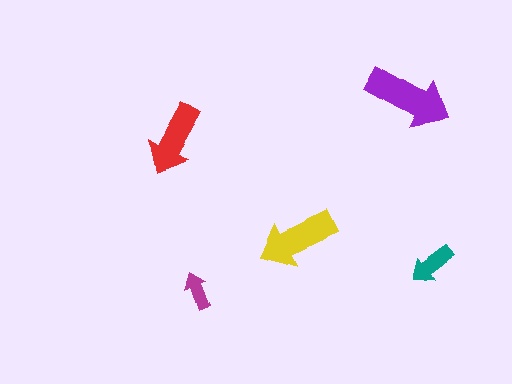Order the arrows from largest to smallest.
the purple one, the yellow one, the red one, the teal one, the magenta one.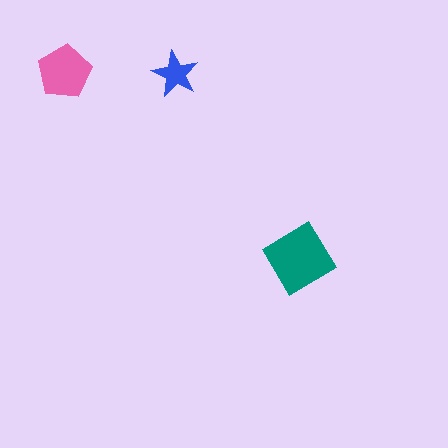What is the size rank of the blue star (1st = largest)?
3rd.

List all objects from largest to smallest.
The teal diamond, the pink pentagon, the blue star.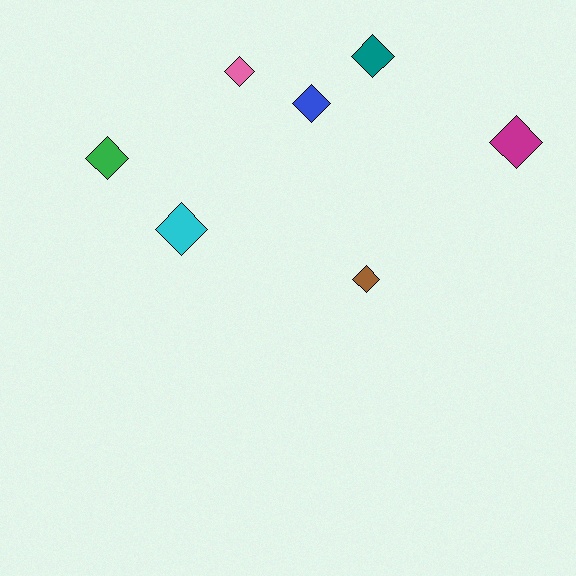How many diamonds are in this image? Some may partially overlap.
There are 7 diamonds.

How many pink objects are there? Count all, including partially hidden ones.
There is 1 pink object.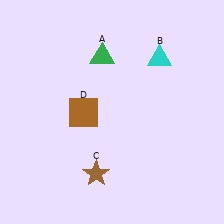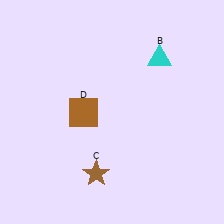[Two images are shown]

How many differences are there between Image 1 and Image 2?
There is 1 difference between the two images.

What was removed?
The green triangle (A) was removed in Image 2.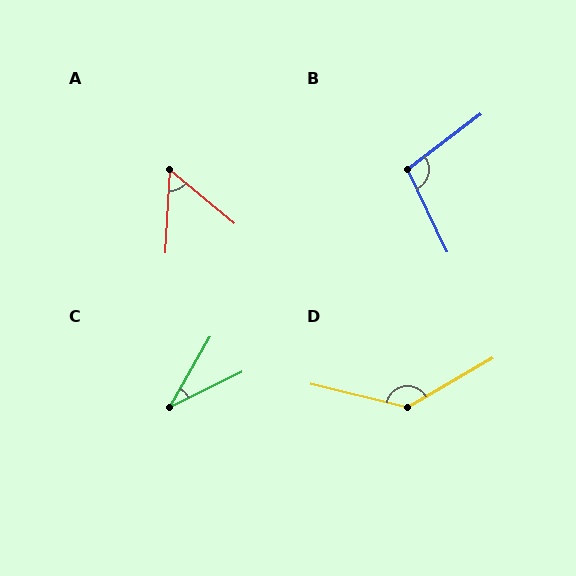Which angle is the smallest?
C, at approximately 34 degrees.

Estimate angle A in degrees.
Approximately 53 degrees.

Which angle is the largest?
D, at approximately 136 degrees.